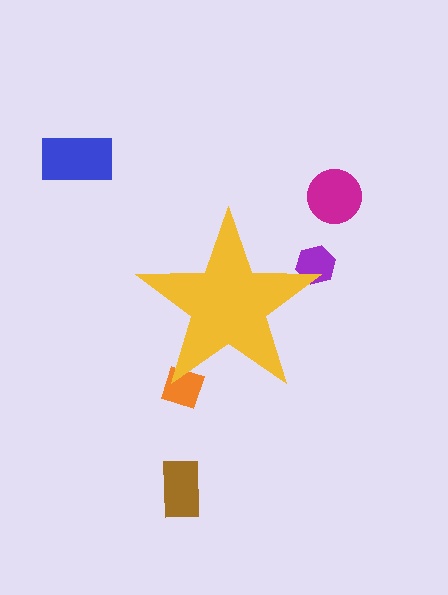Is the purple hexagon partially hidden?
Yes, the purple hexagon is partially hidden behind the yellow star.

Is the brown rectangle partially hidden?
No, the brown rectangle is fully visible.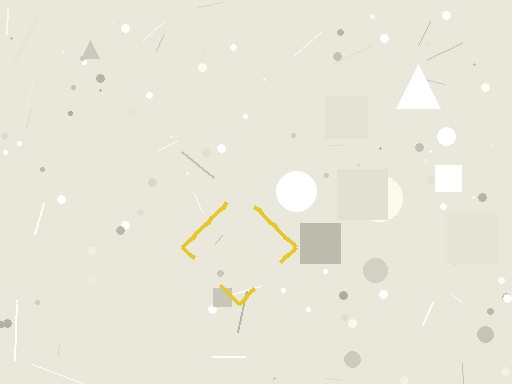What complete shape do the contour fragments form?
The contour fragments form a diamond.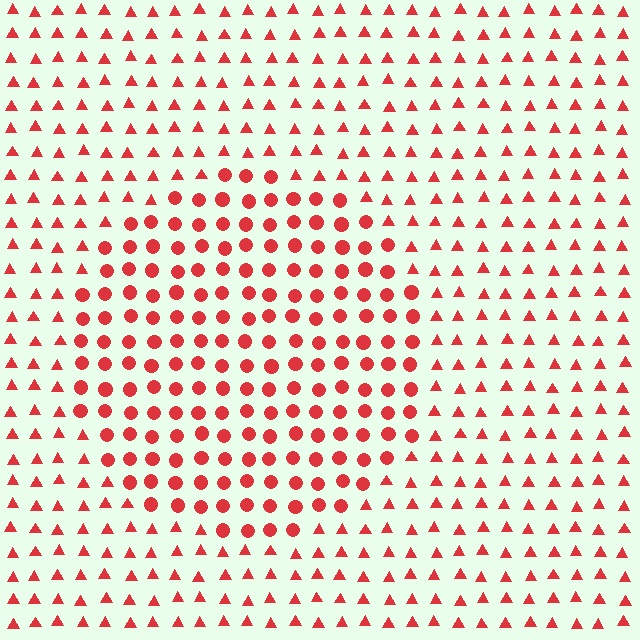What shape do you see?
I see a circle.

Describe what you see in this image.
The image is filled with small red elements arranged in a uniform grid. A circle-shaped region contains circles, while the surrounding area contains triangles. The boundary is defined purely by the change in element shape.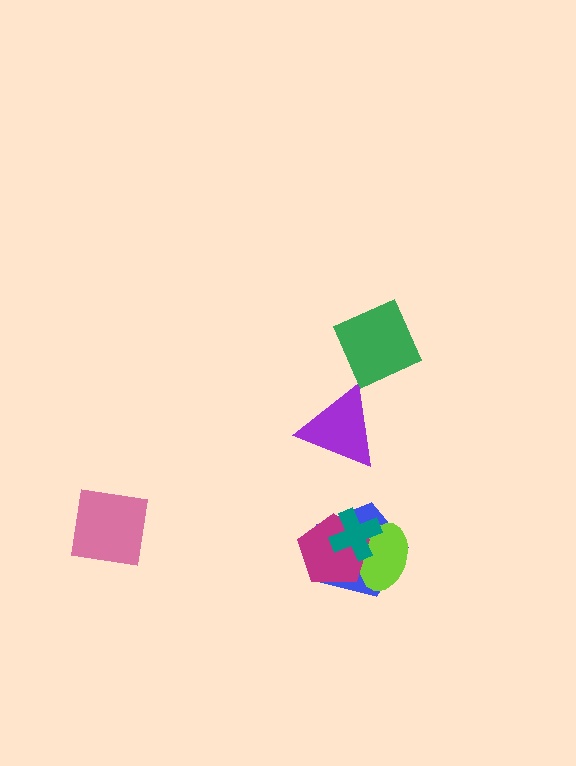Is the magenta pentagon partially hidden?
Yes, it is partially covered by another shape.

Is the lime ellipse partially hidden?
Yes, it is partially covered by another shape.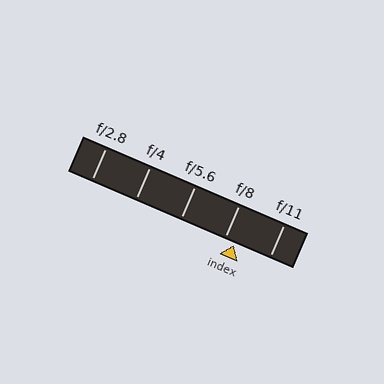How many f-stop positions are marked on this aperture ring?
There are 5 f-stop positions marked.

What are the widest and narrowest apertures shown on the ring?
The widest aperture shown is f/2.8 and the narrowest is f/11.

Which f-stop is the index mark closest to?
The index mark is closest to f/8.